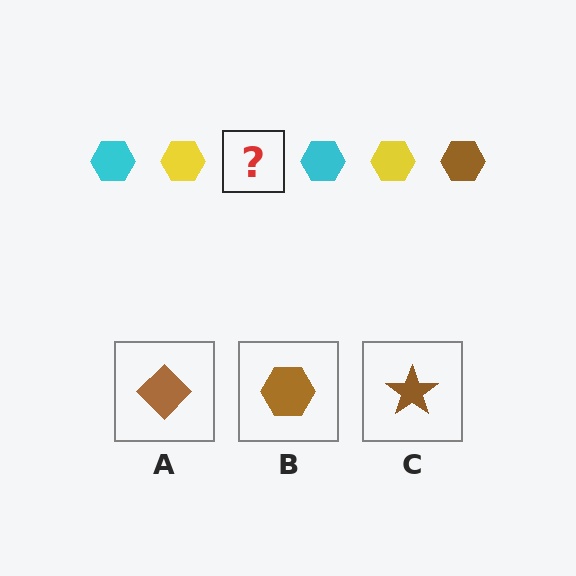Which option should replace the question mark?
Option B.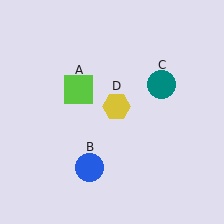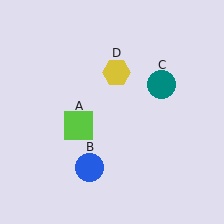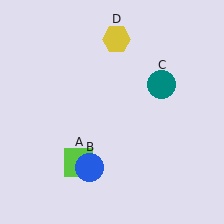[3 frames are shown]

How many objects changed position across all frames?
2 objects changed position: lime square (object A), yellow hexagon (object D).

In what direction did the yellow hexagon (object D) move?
The yellow hexagon (object D) moved up.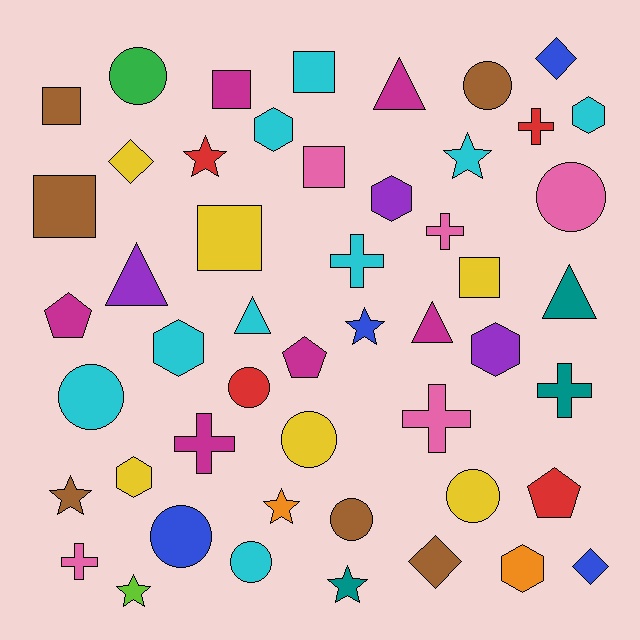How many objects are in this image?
There are 50 objects.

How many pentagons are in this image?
There are 3 pentagons.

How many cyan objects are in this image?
There are 9 cyan objects.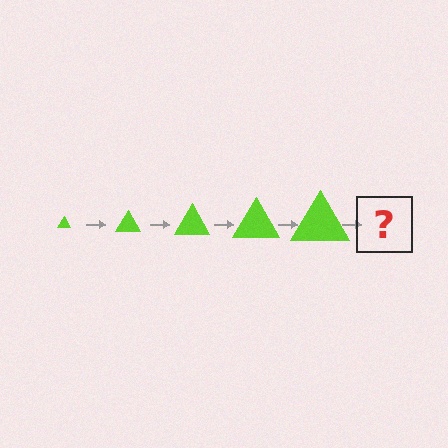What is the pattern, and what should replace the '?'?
The pattern is that the triangle gets progressively larger each step. The '?' should be a lime triangle, larger than the previous one.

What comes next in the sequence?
The next element should be a lime triangle, larger than the previous one.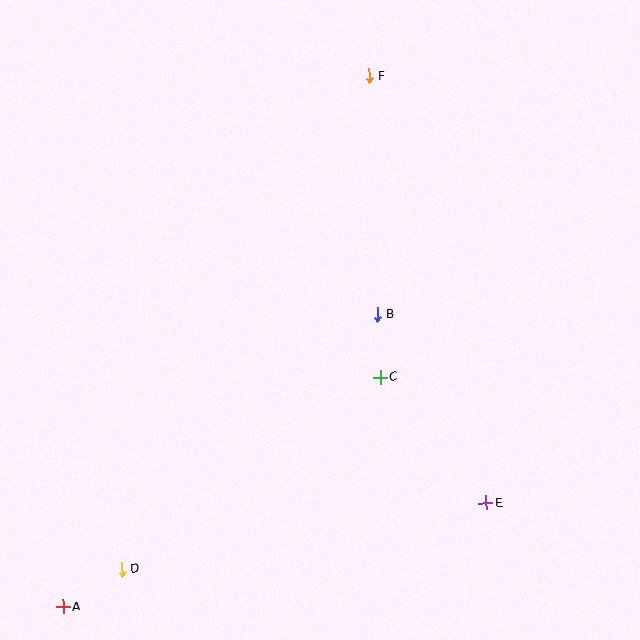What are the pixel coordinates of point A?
Point A is at (63, 607).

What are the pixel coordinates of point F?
Point F is at (369, 76).